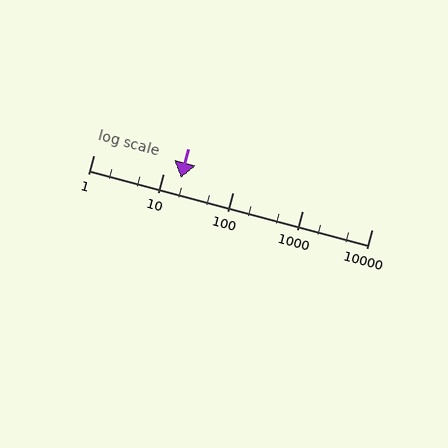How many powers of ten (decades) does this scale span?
The scale spans 4 decades, from 1 to 10000.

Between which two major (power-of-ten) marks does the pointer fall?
The pointer is between 10 and 100.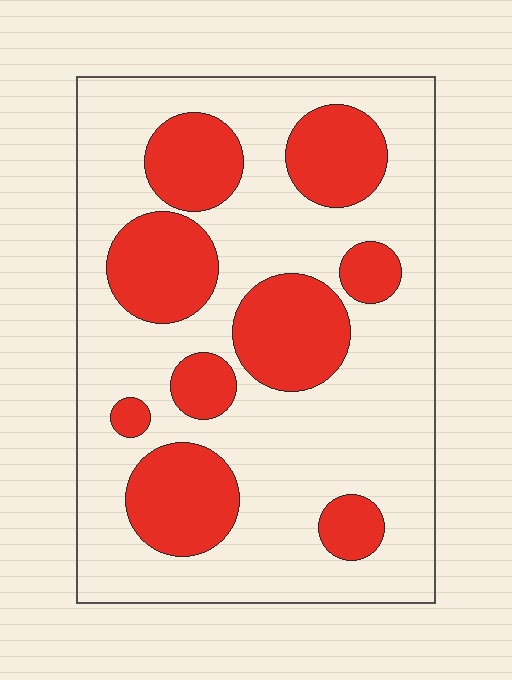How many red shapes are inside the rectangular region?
9.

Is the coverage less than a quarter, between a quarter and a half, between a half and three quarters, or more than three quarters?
Between a quarter and a half.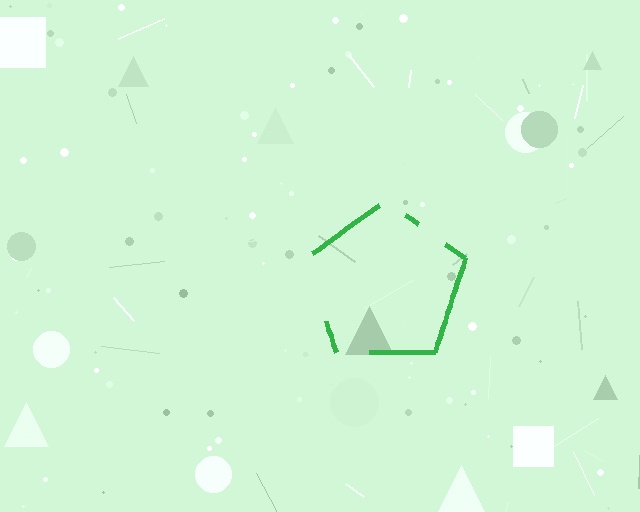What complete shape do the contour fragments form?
The contour fragments form a pentagon.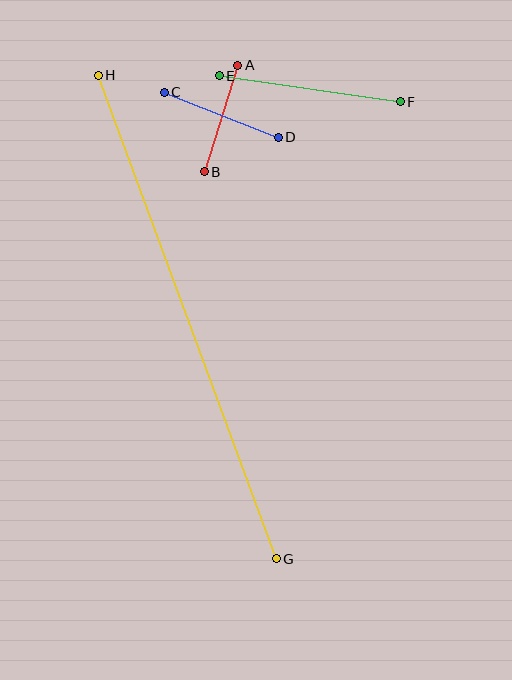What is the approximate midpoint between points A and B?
The midpoint is at approximately (221, 118) pixels.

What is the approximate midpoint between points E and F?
The midpoint is at approximately (310, 89) pixels.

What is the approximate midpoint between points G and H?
The midpoint is at approximately (187, 317) pixels.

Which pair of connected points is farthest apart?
Points G and H are farthest apart.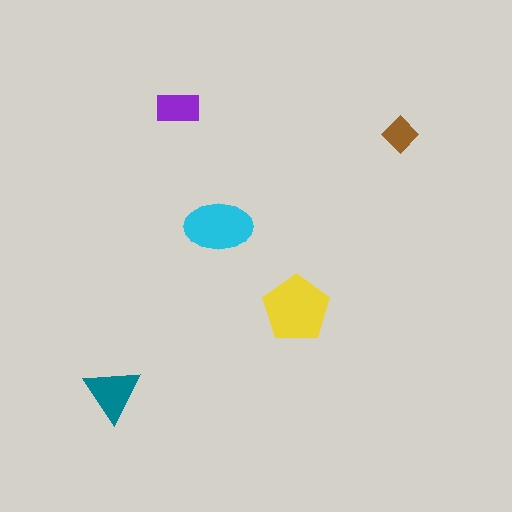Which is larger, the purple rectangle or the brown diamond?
The purple rectangle.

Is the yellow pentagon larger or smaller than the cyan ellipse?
Larger.